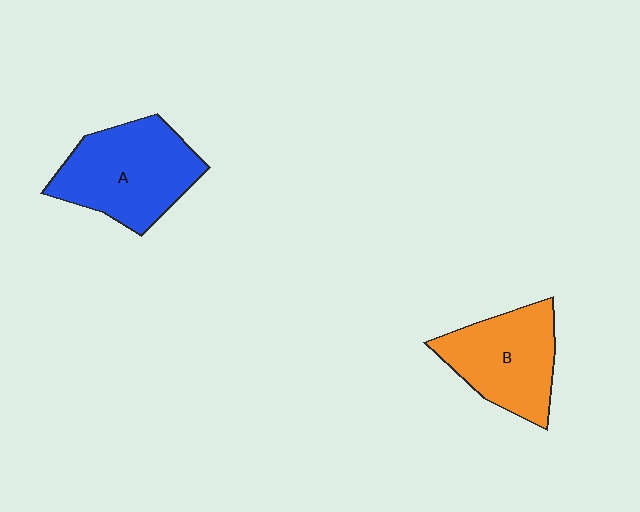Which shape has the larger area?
Shape A (blue).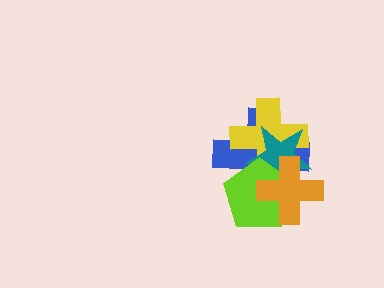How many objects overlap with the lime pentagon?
4 objects overlap with the lime pentagon.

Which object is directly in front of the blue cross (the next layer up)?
The yellow cross is directly in front of the blue cross.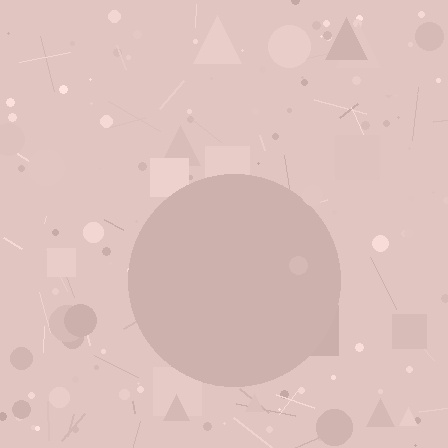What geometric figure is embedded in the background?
A circle is embedded in the background.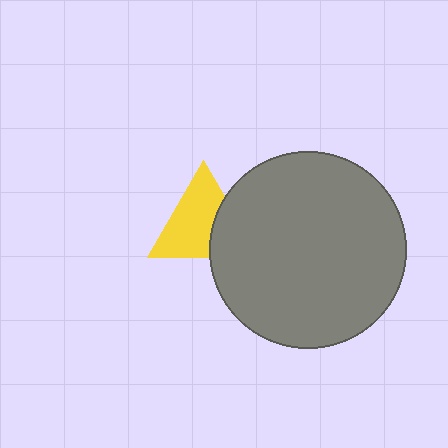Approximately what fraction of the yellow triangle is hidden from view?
Roughly 32% of the yellow triangle is hidden behind the gray circle.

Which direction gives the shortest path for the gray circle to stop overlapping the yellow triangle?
Moving right gives the shortest separation.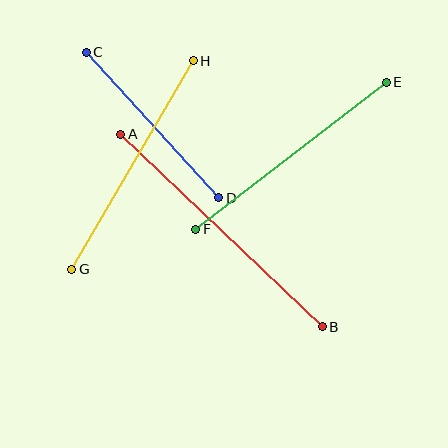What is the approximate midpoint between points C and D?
The midpoint is at approximately (153, 125) pixels.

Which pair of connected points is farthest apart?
Points A and B are farthest apart.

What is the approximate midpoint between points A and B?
The midpoint is at approximately (221, 230) pixels.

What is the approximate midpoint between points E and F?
The midpoint is at approximately (291, 156) pixels.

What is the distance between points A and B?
The distance is approximately 279 pixels.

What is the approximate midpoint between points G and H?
The midpoint is at approximately (132, 165) pixels.